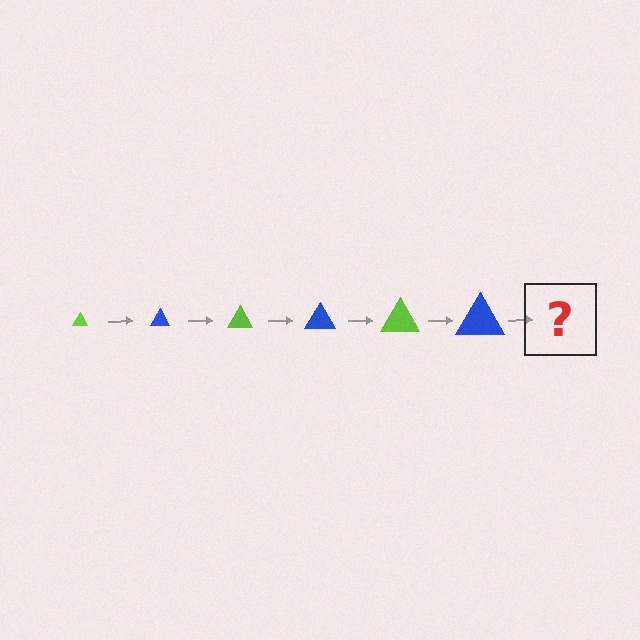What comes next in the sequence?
The next element should be a lime triangle, larger than the previous one.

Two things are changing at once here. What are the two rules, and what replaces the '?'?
The two rules are that the triangle grows larger each step and the color cycles through lime and blue. The '?' should be a lime triangle, larger than the previous one.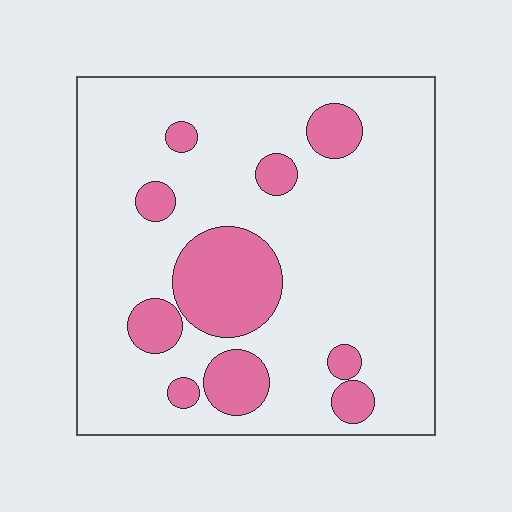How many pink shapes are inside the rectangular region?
10.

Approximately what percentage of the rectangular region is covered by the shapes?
Approximately 20%.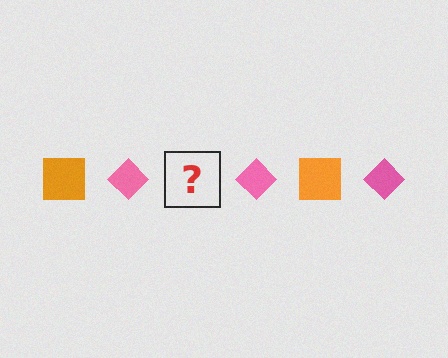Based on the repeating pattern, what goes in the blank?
The blank should be an orange square.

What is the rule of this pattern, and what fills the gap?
The rule is that the pattern alternates between orange square and pink diamond. The gap should be filled with an orange square.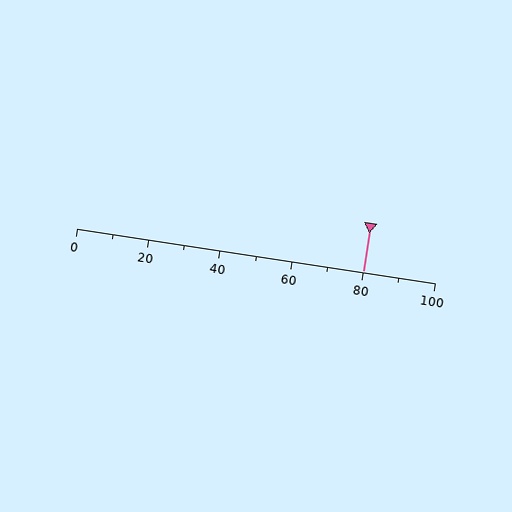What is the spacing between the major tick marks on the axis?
The major ticks are spaced 20 apart.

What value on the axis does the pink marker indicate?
The marker indicates approximately 80.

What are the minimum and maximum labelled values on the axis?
The axis runs from 0 to 100.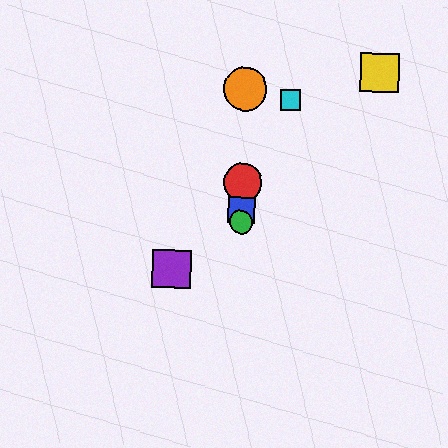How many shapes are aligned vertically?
4 shapes (the red circle, the blue square, the green circle, the orange circle) are aligned vertically.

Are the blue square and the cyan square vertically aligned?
No, the blue square is at x≈242 and the cyan square is at x≈291.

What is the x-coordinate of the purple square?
The purple square is at x≈172.